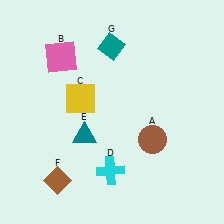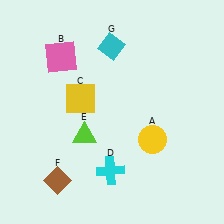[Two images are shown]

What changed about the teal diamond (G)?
In Image 1, G is teal. In Image 2, it changed to cyan.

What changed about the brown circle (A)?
In Image 1, A is brown. In Image 2, it changed to yellow.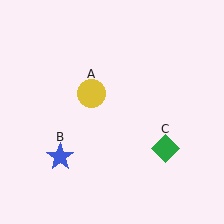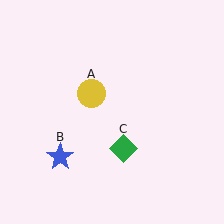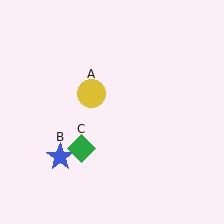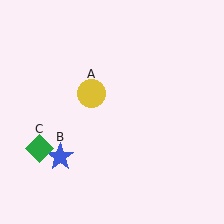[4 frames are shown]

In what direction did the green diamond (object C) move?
The green diamond (object C) moved left.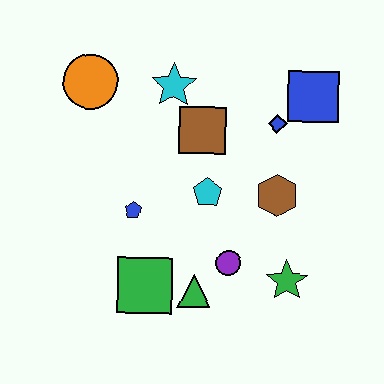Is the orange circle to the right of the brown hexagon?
No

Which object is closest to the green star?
The purple circle is closest to the green star.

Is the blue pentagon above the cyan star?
No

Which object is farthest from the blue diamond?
The green square is farthest from the blue diamond.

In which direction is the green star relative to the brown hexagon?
The green star is below the brown hexagon.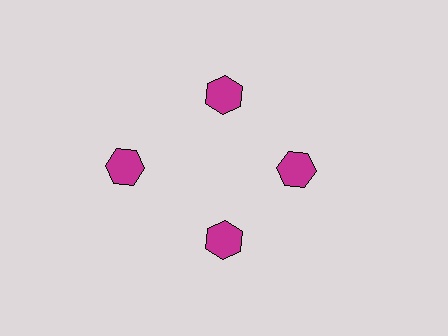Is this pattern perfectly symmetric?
No. The 4 magenta hexagons are arranged in a ring, but one element near the 9 o'clock position is pushed outward from the center, breaking the 4-fold rotational symmetry.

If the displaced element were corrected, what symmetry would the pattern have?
It would have 4-fold rotational symmetry — the pattern would map onto itself every 90 degrees.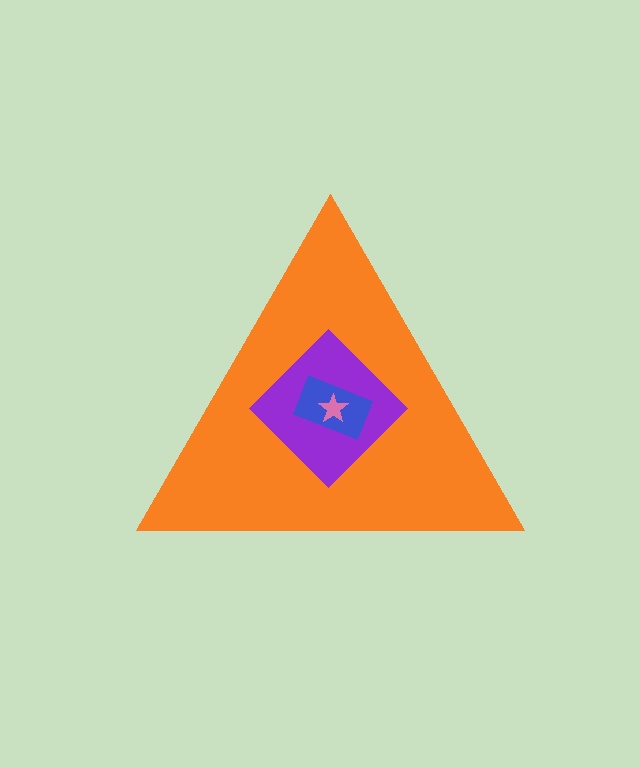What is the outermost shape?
The orange triangle.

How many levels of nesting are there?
4.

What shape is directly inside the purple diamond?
The blue rectangle.